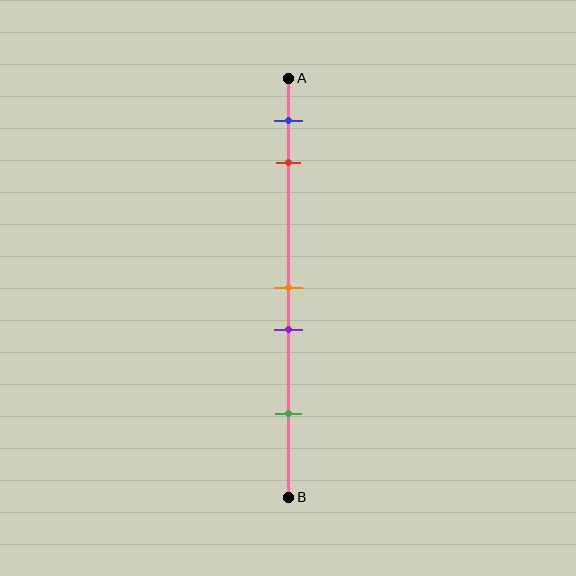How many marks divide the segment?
There are 5 marks dividing the segment.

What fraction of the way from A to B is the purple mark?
The purple mark is approximately 60% (0.6) of the way from A to B.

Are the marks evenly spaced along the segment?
No, the marks are not evenly spaced.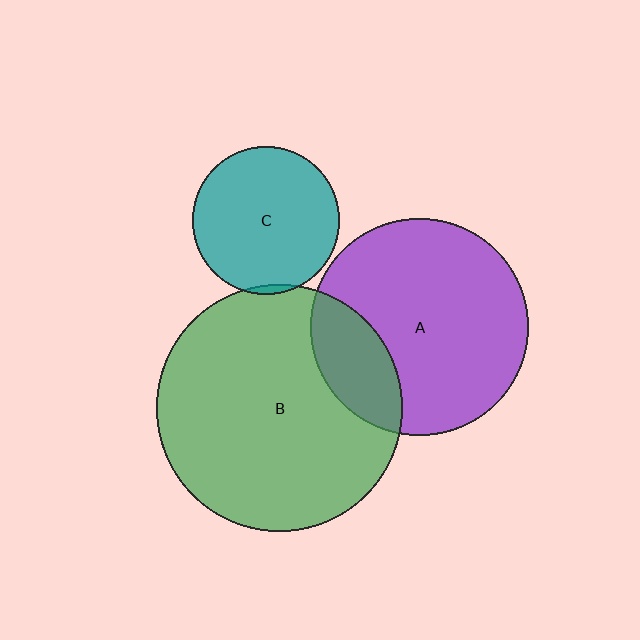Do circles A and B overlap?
Yes.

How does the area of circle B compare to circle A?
Approximately 1.3 times.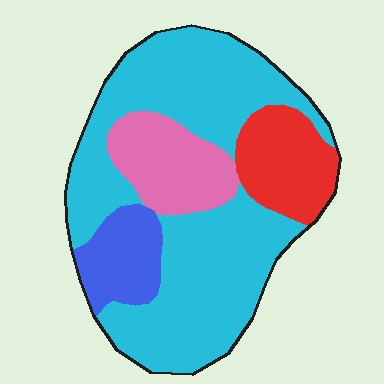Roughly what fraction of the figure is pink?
Pink covers around 15% of the figure.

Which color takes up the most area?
Cyan, at roughly 60%.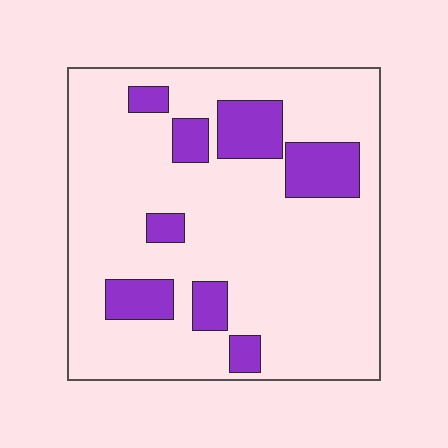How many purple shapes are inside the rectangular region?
8.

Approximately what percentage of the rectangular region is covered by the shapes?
Approximately 20%.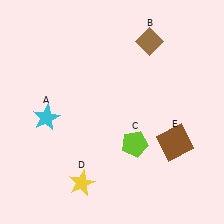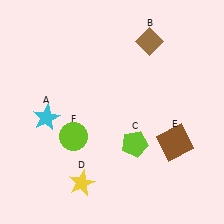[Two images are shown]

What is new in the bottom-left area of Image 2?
A lime circle (F) was added in the bottom-left area of Image 2.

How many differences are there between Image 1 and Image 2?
There is 1 difference between the two images.